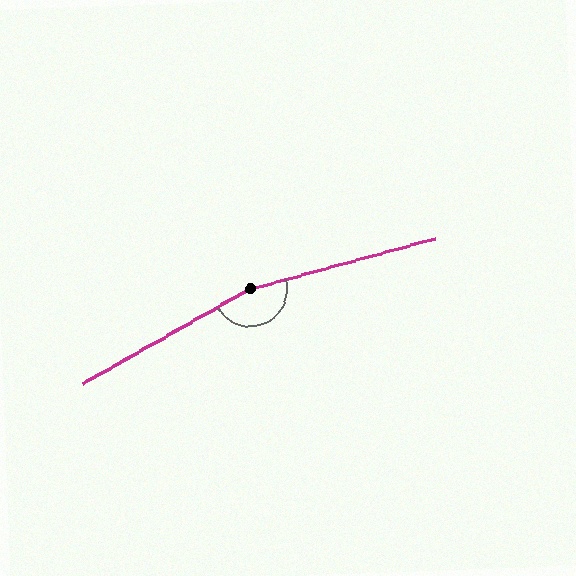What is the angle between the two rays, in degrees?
Approximately 166 degrees.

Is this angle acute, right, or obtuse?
It is obtuse.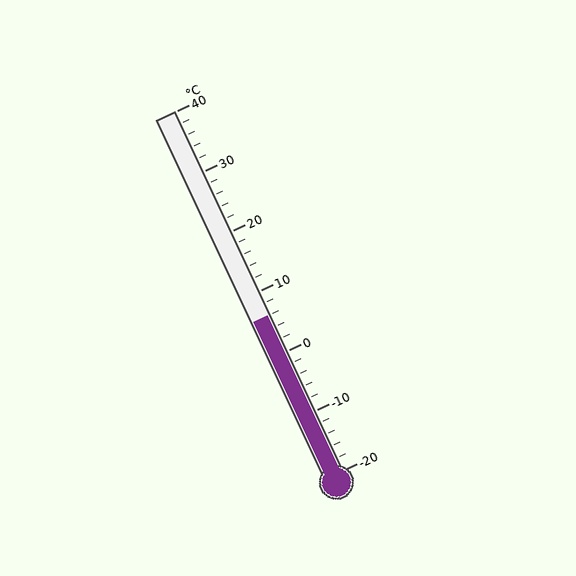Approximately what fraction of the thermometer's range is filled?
The thermometer is filled to approximately 45% of its range.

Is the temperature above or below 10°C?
The temperature is below 10°C.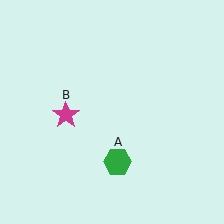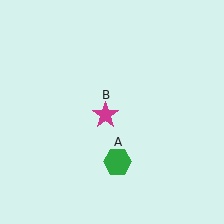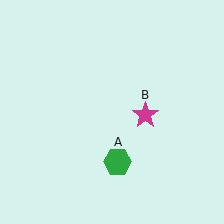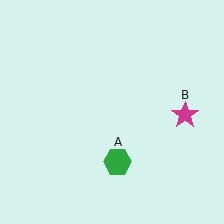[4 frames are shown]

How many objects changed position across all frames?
1 object changed position: magenta star (object B).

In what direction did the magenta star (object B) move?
The magenta star (object B) moved right.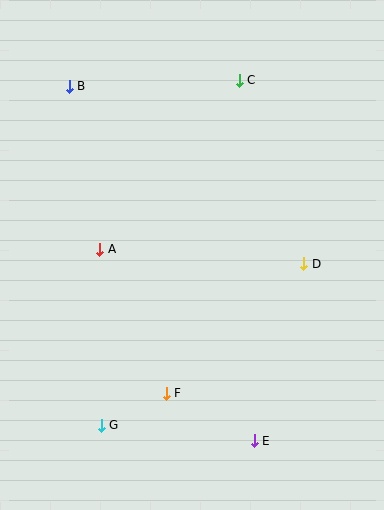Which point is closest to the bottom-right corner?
Point E is closest to the bottom-right corner.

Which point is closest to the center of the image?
Point A at (100, 249) is closest to the center.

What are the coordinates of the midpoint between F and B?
The midpoint between F and B is at (118, 240).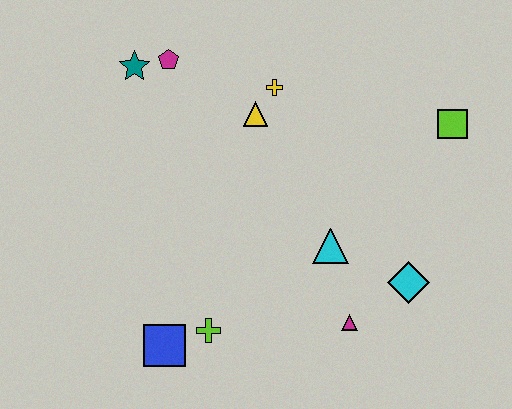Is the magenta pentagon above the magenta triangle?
Yes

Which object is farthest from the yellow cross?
The blue square is farthest from the yellow cross.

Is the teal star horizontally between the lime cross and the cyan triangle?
No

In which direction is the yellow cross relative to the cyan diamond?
The yellow cross is above the cyan diamond.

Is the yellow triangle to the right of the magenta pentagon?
Yes